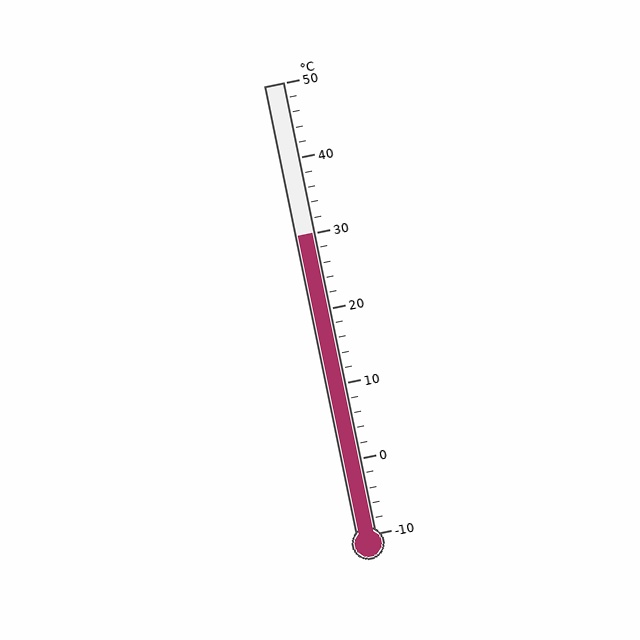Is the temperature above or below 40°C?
The temperature is below 40°C.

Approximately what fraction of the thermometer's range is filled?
The thermometer is filled to approximately 65% of its range.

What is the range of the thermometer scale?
The thermometer scale ranges from -10°C to 50°C.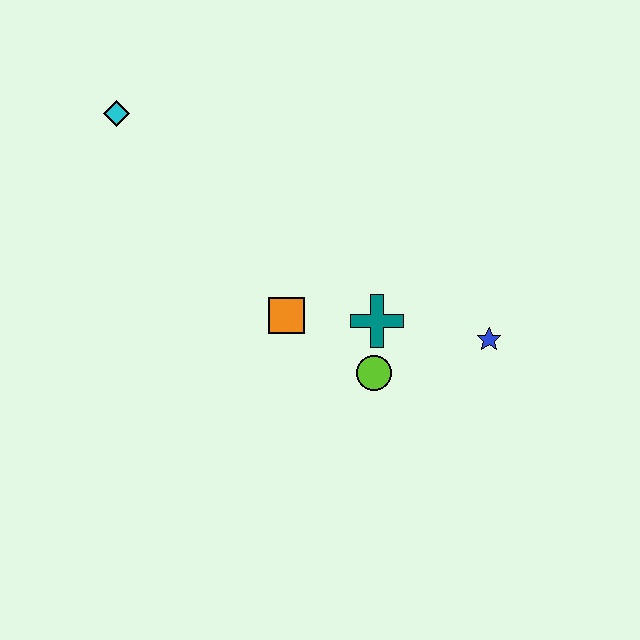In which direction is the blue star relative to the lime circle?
The blue star is to the right of the lime circle.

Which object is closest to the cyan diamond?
The orange square is closest to the cyan diamond.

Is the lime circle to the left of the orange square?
No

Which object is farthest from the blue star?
The cyan diamond is farthest from the blue star.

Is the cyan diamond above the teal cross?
Yes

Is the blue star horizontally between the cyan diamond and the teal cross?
No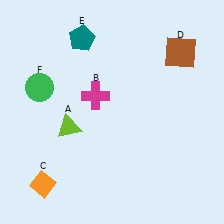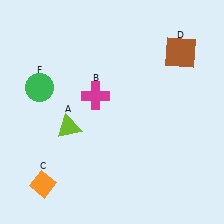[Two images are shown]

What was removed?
The teal pentagon (E) was removed in Image 2.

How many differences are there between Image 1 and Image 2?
There is 1 difference between the two images.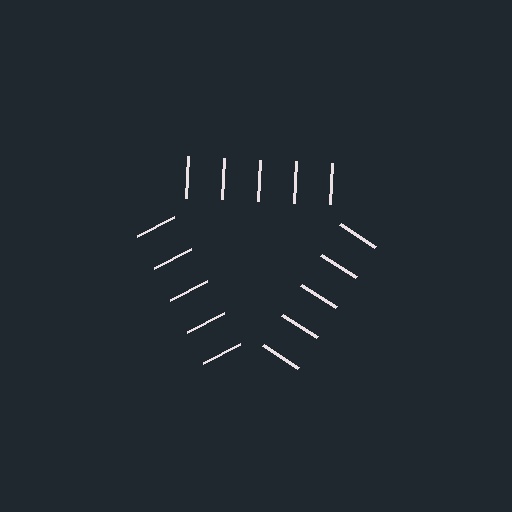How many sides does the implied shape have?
3 sides — the line-ends trace a triangle.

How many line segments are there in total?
15 — 5 along each of the 3 edges.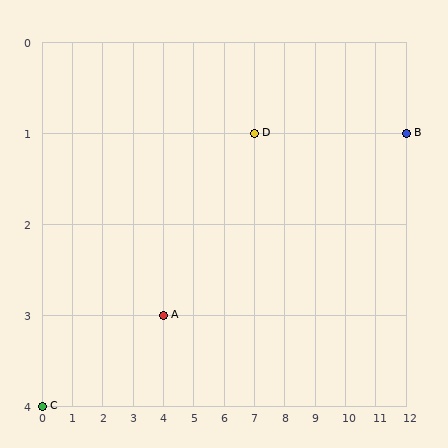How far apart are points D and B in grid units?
Points D and B are 5 columns apart.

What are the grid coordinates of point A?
Point A is at grid coordinates (4, 3).